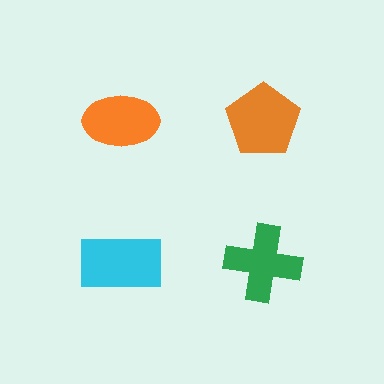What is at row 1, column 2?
An orange pentagon.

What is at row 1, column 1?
An orange ellipse.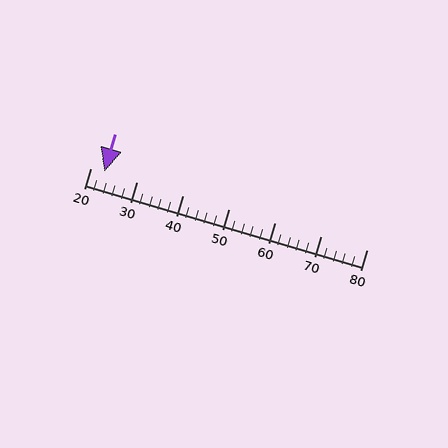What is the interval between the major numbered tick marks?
The major tick marks are spaced 10 units apart.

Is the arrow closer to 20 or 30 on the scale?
The arrow is closer to 20.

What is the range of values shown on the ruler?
The ruler shows values from 20 to 80.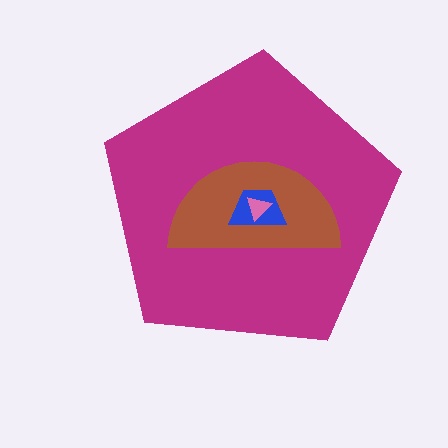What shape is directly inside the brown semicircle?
The blue trapezoid.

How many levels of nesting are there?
4.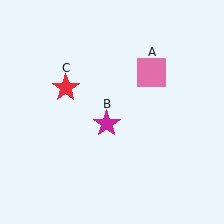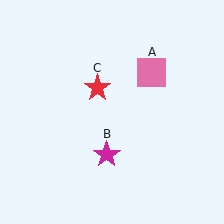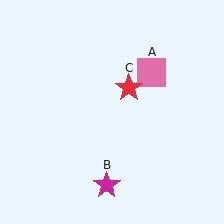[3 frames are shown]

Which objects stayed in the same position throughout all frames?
Pink square (object A) remained stationary.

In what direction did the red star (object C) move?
The red star (object C) moved right.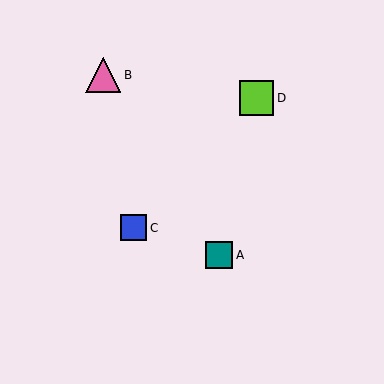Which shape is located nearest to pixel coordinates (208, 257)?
The teal square (labeled A) at (219, 255) is nearest to that location.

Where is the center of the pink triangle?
The center of the pink triangle is at (103, 75).